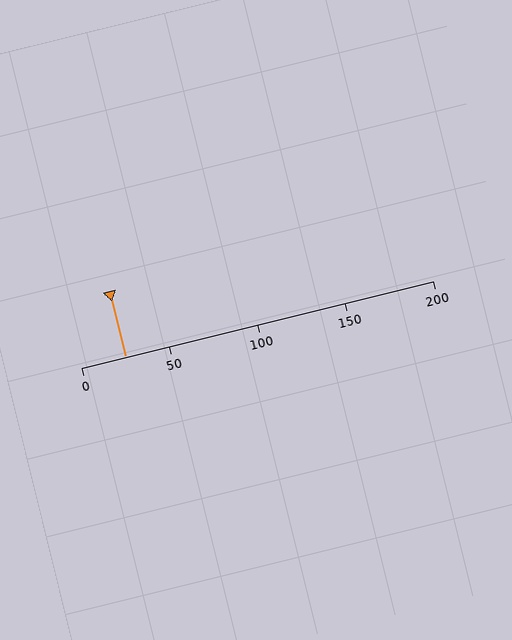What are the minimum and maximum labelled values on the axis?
The axis runs from 0 to 200.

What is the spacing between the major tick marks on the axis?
The major ticks are spaced 50 apart.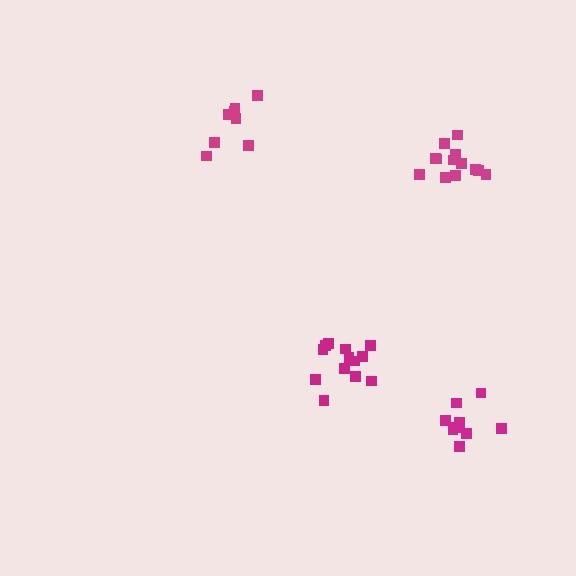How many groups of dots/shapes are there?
There are 4 groups.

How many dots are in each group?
Group 1: 13 dots, Group 2: 13 dots, Group 3: 10 dots, Group 4: 9 dots (45 total).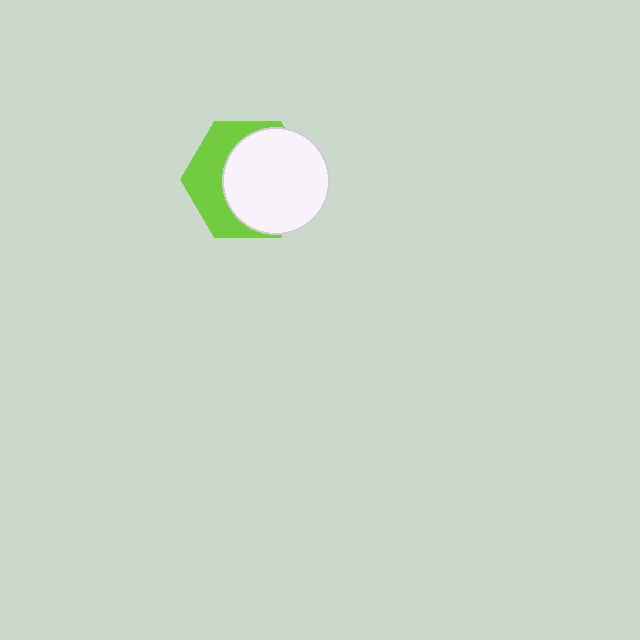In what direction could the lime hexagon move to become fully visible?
The lime hexagon could move left. That would shift it out from behind the white circle entirely.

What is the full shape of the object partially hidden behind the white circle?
The partially hidden object is a lime hexagon.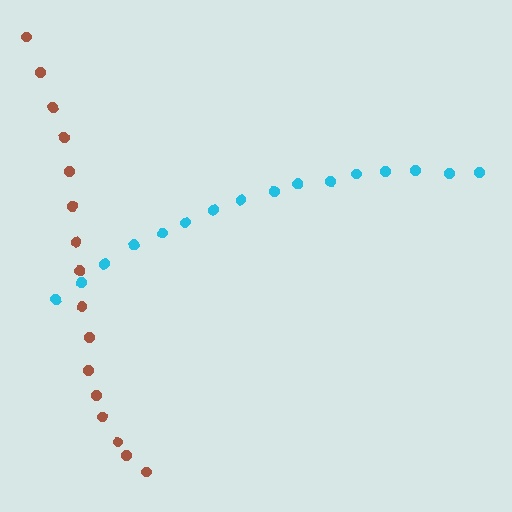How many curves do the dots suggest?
There are 2 distinct paths.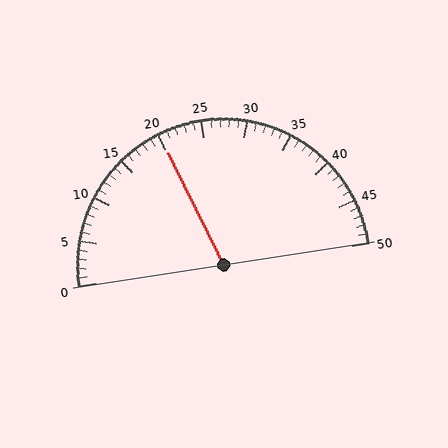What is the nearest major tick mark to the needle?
The nearest major tick mark is 20.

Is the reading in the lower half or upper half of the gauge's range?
The reading is in the lower half of the range (0 to 50).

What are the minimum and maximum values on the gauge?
The gauge ranges from 0 to 50.